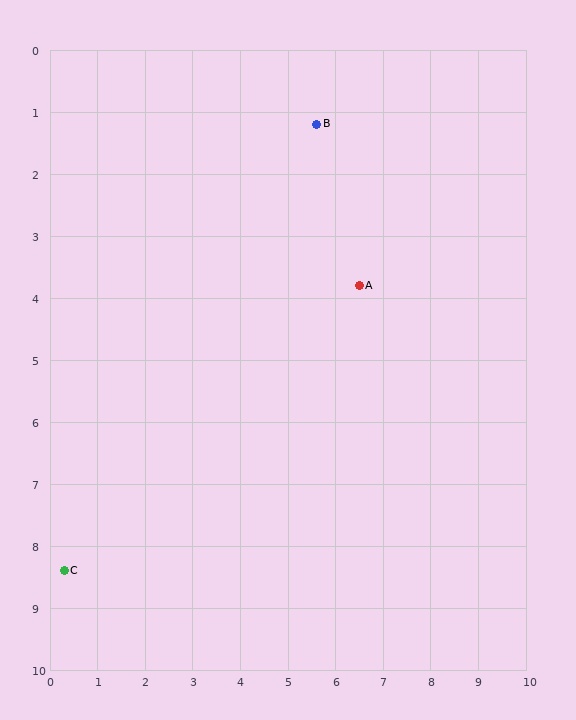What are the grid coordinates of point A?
Point A is at approximately (6.5, 3.8).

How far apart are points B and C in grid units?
Points B and C are about 8.9 grid units apart.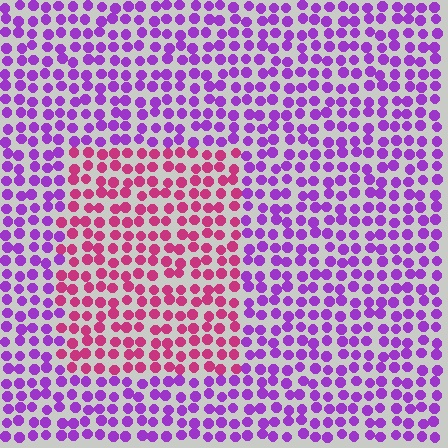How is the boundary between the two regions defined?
The boundary is defined purely by a slight shift in hue (about 48 degrees). Spacing, size, and orientation are identical on both sides.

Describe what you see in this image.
The image is filled with small purple elements in a uniform arrangement. A rectangle-shaped region is visible where the elements are tinted to a slightly different hue, forming a subtle color boundary.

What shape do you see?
I see a rectangle.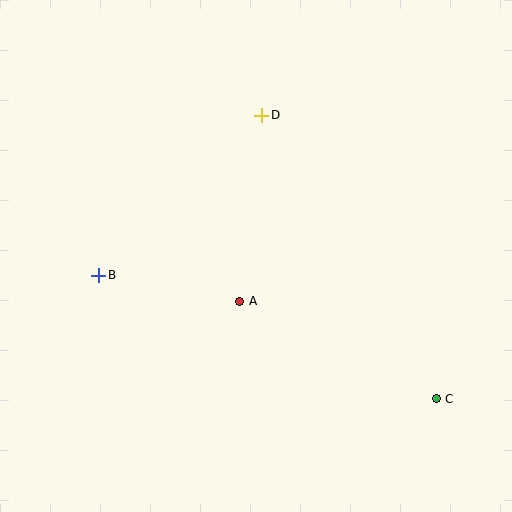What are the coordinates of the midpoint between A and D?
The midpoint between A and D is at (251, 208).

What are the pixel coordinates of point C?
Point C is at (436, 399).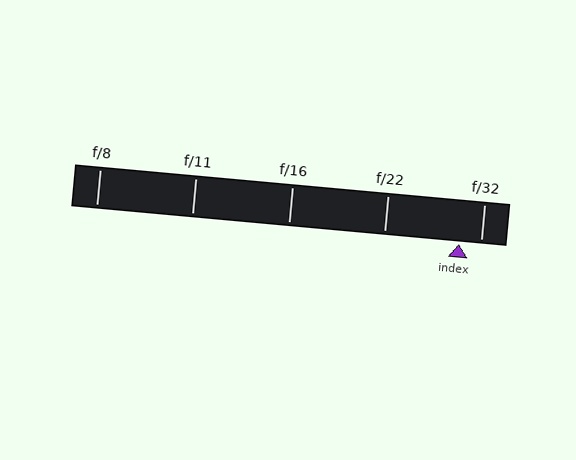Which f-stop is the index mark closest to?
The index mark is closest to f/32.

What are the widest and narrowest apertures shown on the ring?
The widest aperture shown is f/8 and the narrowest is f/32.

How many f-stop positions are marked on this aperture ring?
There are 5 f-stop positions marked.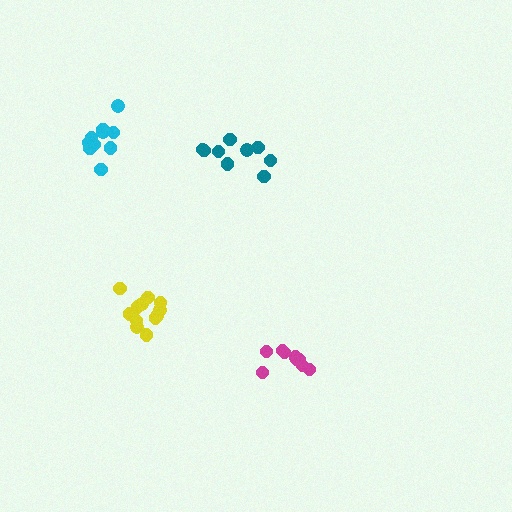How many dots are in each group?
Group 1: 9 dots, Group 2: 9 dots, Group 3: 12 dots, Group 4: 10 dots (40 total).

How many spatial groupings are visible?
There are 4 spatial groupings.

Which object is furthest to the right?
The magenta cluster is rightmost.